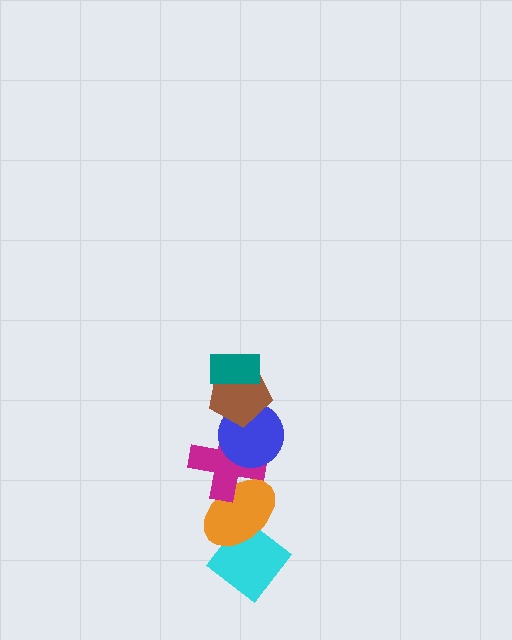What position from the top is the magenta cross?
The magenta cross is 4th from the top.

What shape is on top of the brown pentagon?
The teal rectangle is on top of the brown pentagon.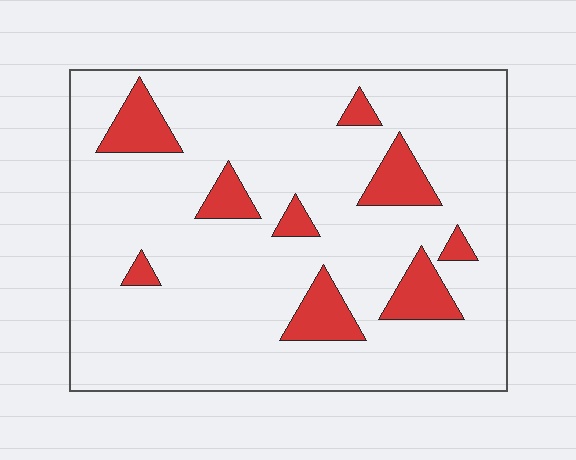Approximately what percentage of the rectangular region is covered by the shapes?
Approximately 15%.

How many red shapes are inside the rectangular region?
9.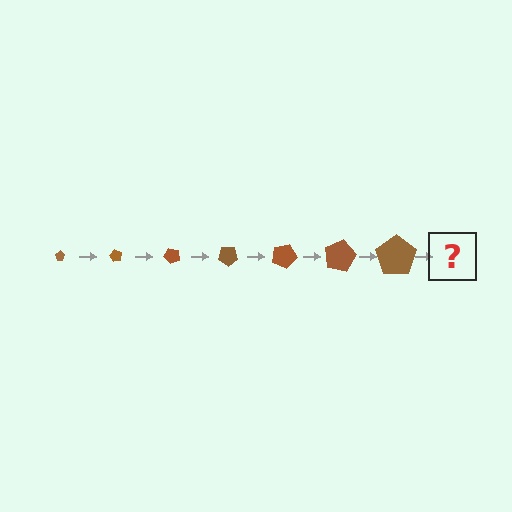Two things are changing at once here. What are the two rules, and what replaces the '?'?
The two rules are that the pentagon grows larger each step and it rotates 60 degrees each step. The '?' should be a pentagon, larger than the previous one and rotated 420 degrees from the start.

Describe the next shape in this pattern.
It should be a pentagon, larger than the previous one and rotated 420 degrees from the start.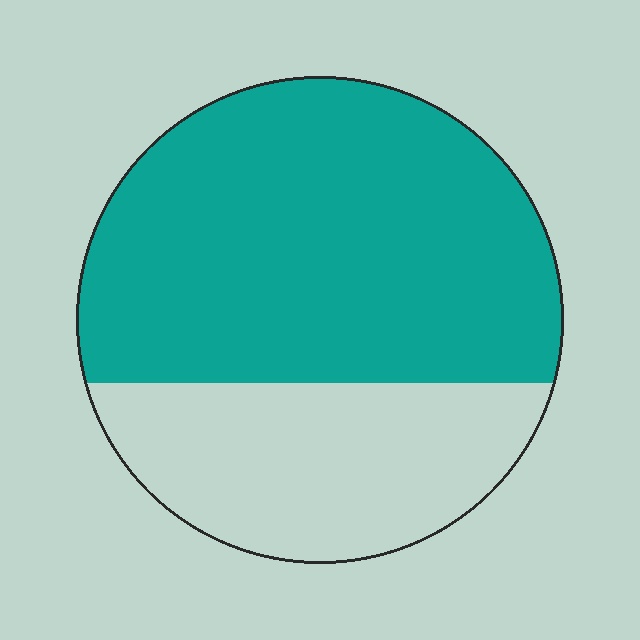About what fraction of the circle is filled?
About two thirds (2/3).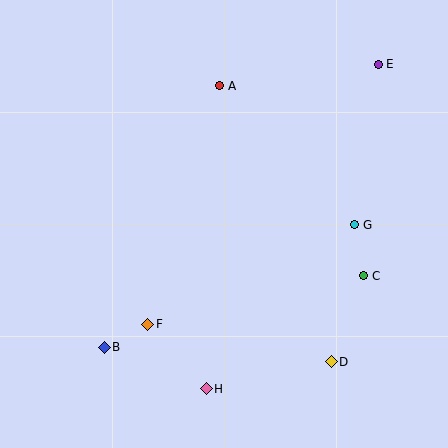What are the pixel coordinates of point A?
Point A is at (220, 86).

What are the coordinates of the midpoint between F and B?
The midpoint between F and B is at (126, 336).